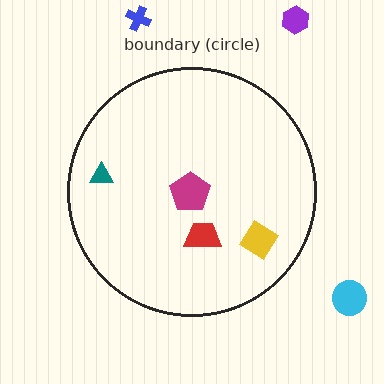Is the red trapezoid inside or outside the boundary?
Inside.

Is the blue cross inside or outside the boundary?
Outside.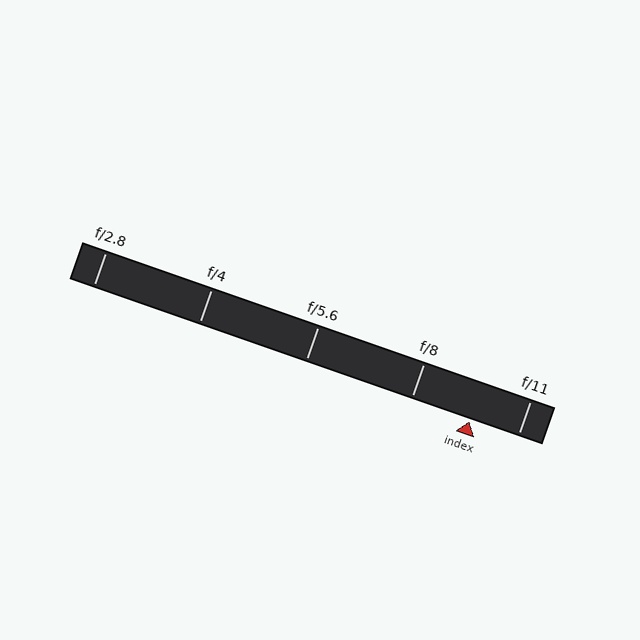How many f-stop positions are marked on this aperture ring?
There are 5 f-stop positions marked.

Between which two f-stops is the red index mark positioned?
The index mark is between f/8 and f/11.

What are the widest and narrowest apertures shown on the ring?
The widest aperture shown is f/2.8 and the narrowest is f/11.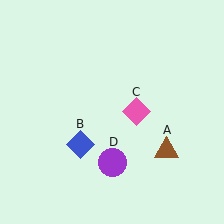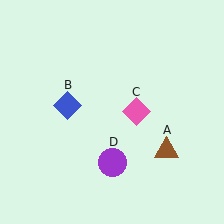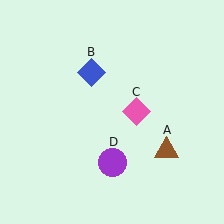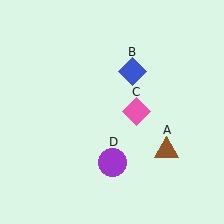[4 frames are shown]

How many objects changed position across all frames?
1 object changed position: blue diamond (object B).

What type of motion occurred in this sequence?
The blue diamond (object B) rotated clockwise around the center of the scene.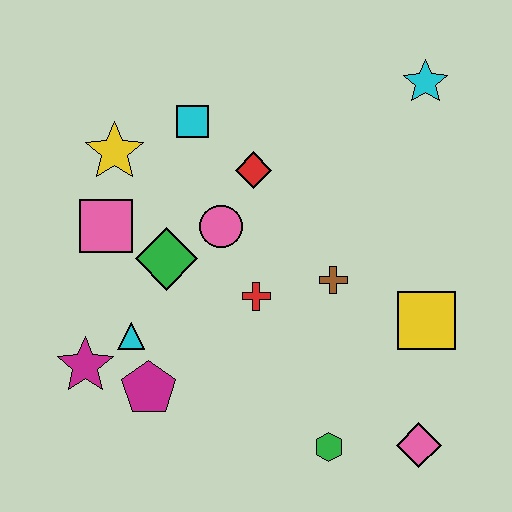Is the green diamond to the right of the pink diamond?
No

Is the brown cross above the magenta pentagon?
Yes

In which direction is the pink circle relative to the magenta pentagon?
The pink circle is above the magenta pentagon.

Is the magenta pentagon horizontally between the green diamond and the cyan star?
No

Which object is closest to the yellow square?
The brown cross is closest to the yellow square.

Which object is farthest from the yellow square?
The yellow star is farthest from the yellow square.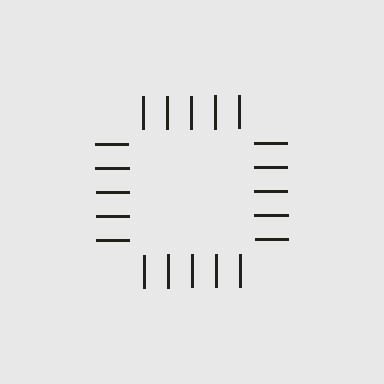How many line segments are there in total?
20 — 5 along each of the 4 edges.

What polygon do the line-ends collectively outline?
An illusory square — the line segments terminate on its edges but no continuous stroke is drawn.